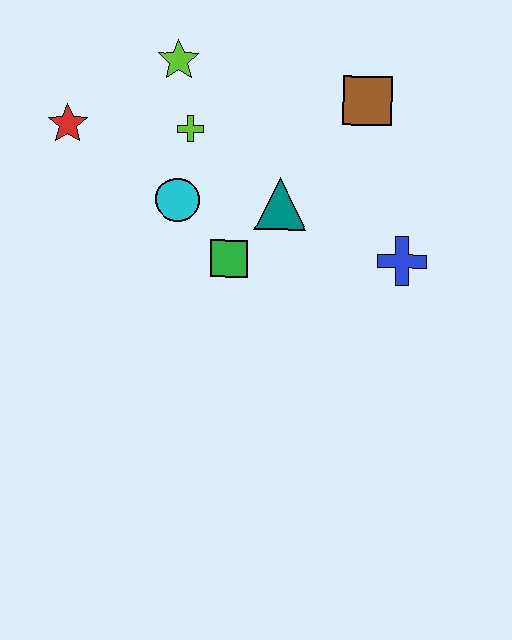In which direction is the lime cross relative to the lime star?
The lime cross is below the lime star.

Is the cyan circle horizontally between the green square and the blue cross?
No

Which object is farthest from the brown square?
The red star is farthest from the brown square.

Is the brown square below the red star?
No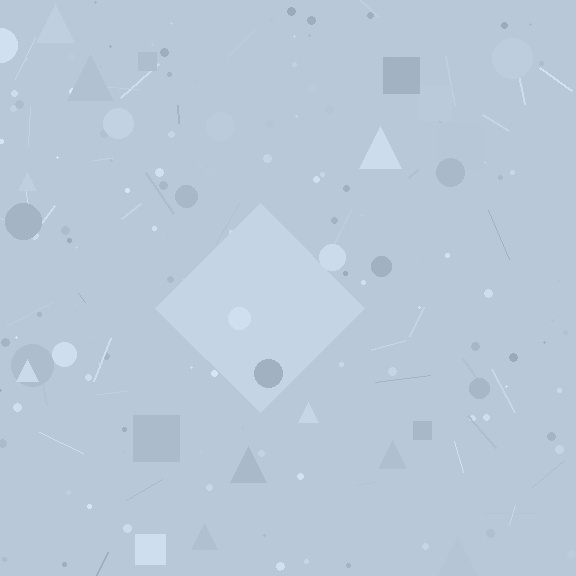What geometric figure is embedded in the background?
A diamond is embedded in the background.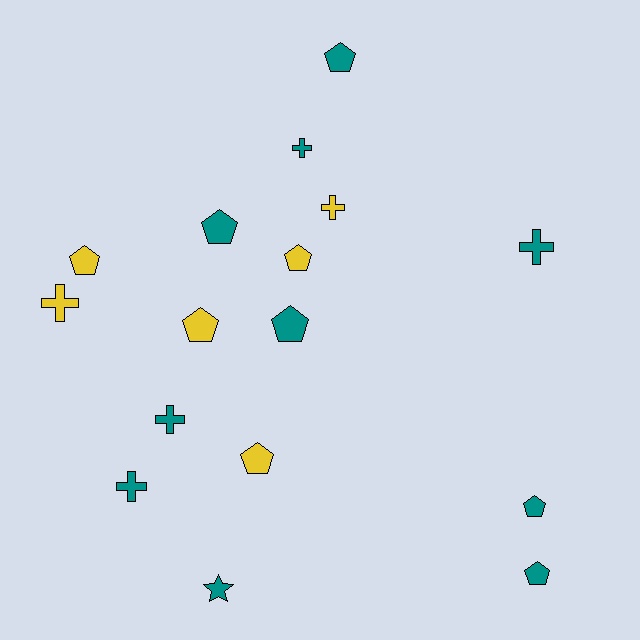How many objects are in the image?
There are 16 objects.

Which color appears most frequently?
Teal, with 10 objects.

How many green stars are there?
There are no green stars.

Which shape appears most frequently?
Pentagon, with 9 objects.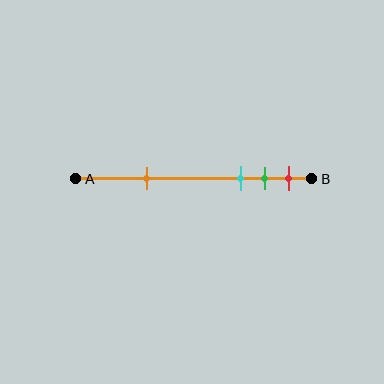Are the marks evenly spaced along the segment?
No, the marks are not evenly spaced.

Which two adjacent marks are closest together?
The green and red marks are the closest adjacent pair.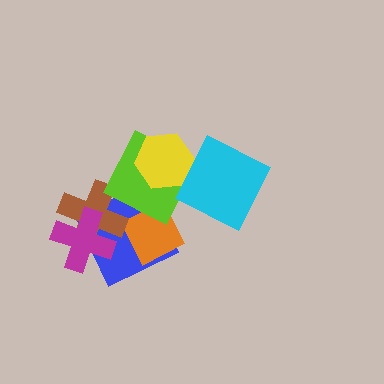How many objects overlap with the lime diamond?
5 objects overlap with the lime diamond.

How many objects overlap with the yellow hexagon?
2 objects overlap with the yellow hexagon.